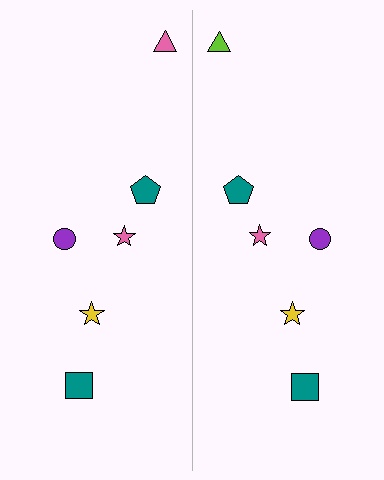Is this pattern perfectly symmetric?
No, the pattern is not perfectly symmetric. The lime triangle on the right side breaks the symmetry — its mirror counterpart is pink.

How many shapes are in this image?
There are 12 shapes in this image.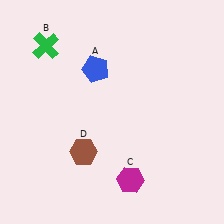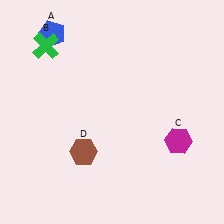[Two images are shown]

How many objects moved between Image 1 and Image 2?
2 objects moved between the two images.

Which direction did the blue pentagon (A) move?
The blue pentagon (A) moved left.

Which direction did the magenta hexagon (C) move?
The magenta hexagon (C) moved right.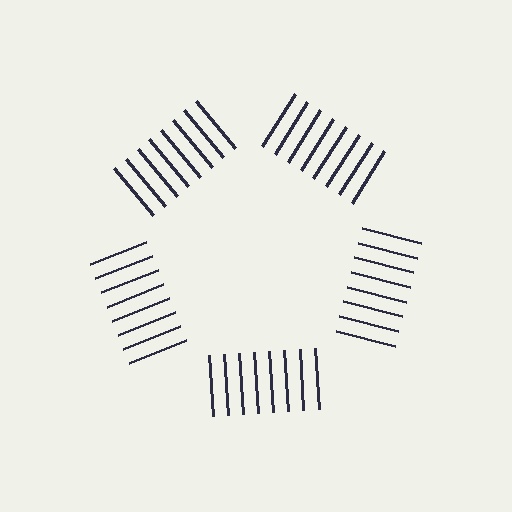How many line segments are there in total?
40 — 8 along each of the 5 edges.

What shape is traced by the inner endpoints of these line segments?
An illusory pentagon — the line segments terminate on its edges but no continuous stroke is drawn.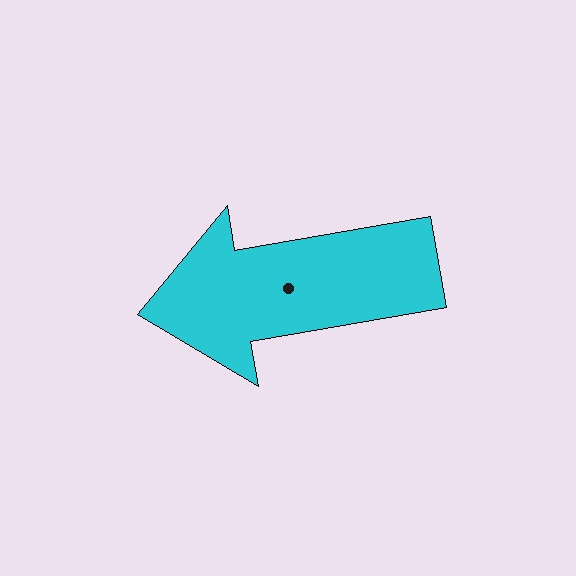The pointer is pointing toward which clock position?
Roughly 9 o'clock.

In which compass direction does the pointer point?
West.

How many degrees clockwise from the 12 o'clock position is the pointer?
Approximately 260 degrees.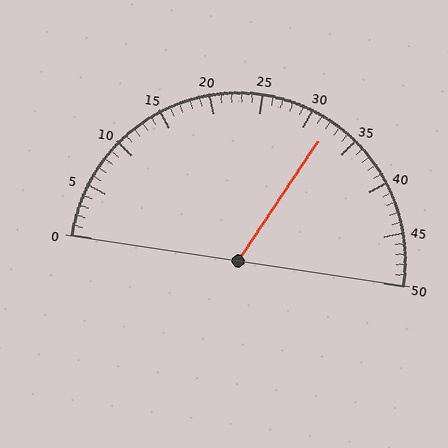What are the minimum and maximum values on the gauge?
The gauge ranges from 0 to 50.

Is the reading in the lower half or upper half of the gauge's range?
The reading is in the upper half of the range (0 to 50).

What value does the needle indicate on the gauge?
The needle indicates approximately 32.